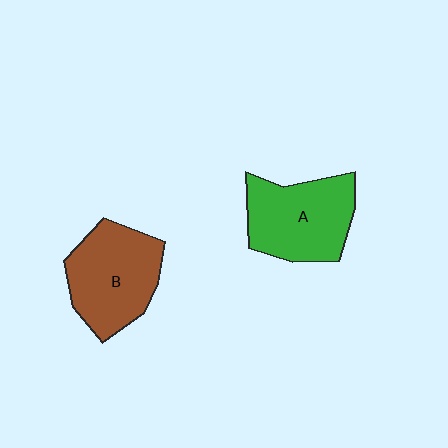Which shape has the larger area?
Shape B (brown).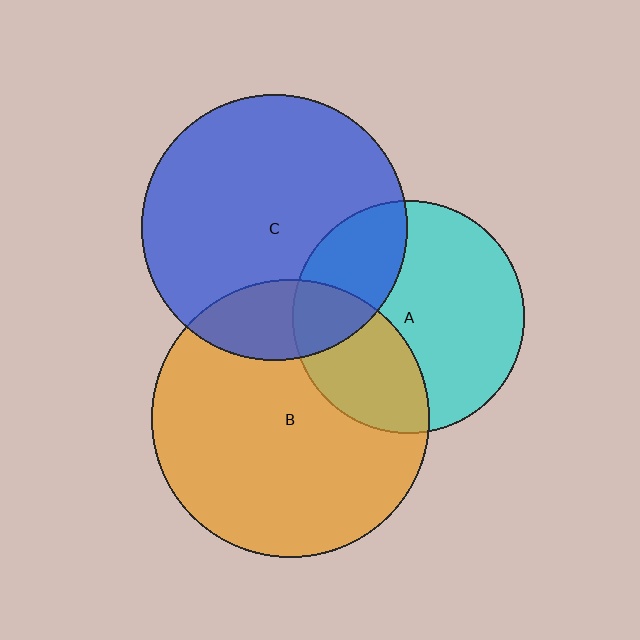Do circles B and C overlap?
Yes.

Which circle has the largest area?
Circle B (orange).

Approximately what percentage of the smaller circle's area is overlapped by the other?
Approximately 20%.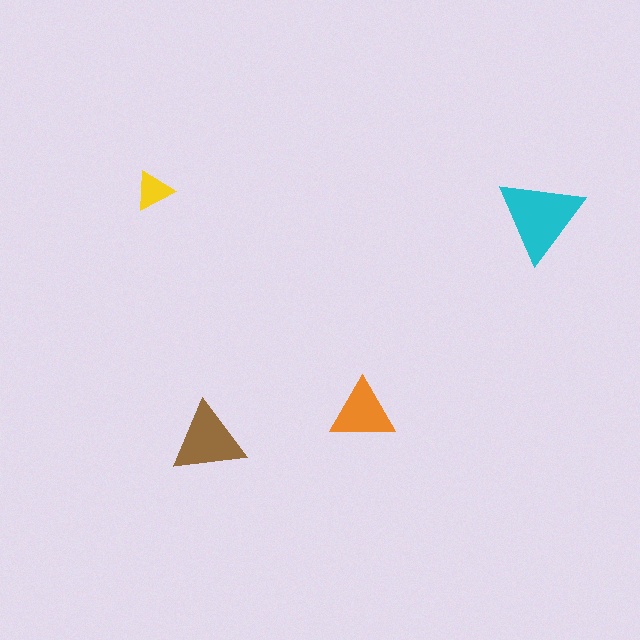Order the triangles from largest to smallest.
the cyan one, the brown one, the orange one, the yellow one.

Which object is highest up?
The yellow triangle is topmost.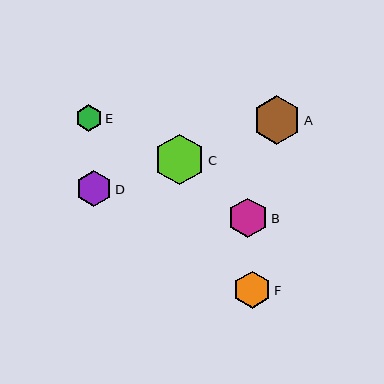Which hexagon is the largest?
Hexagon C is the largest with a size of approximately 51 pixels.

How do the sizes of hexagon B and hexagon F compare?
Hexagon B and hexagon F are approximately the same size.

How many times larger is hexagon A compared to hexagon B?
Hexagon A is approximately 1.2 times the size of hexagon B.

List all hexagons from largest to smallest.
From largest to smallest: C, A, B, F, D, E.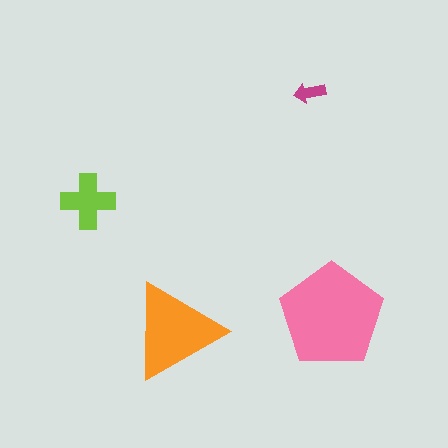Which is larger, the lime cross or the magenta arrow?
The lime cross.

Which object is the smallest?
The magenta arrow.